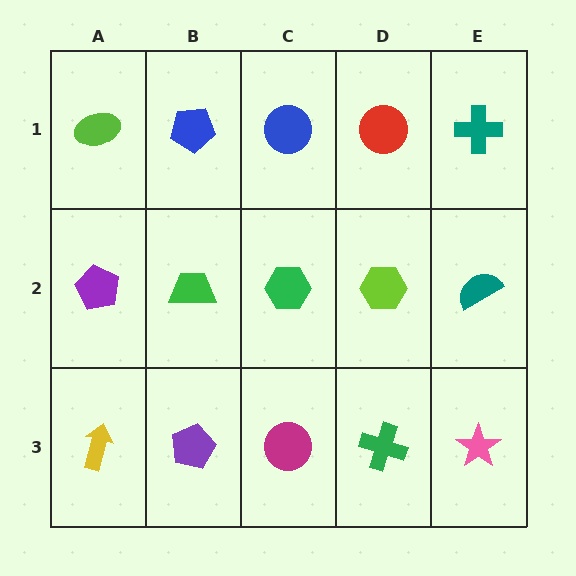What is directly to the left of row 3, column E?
A green cross.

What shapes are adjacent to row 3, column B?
A green trapezoid (row 2, column B), a yellow arrow (row 3, column A), a magenta circle (row 3, column C).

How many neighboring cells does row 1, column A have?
2.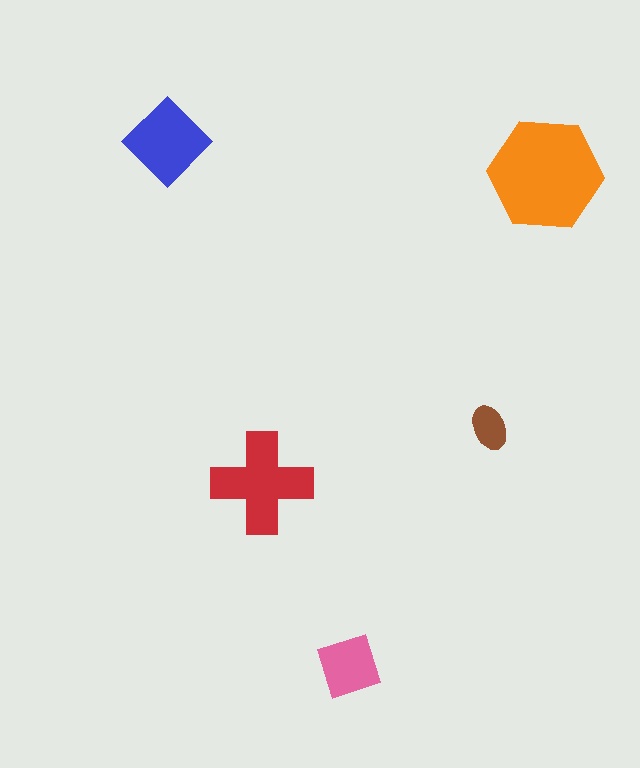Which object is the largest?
The orange hexagon.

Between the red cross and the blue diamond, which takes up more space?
The red cross.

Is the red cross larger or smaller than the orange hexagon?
Smaller.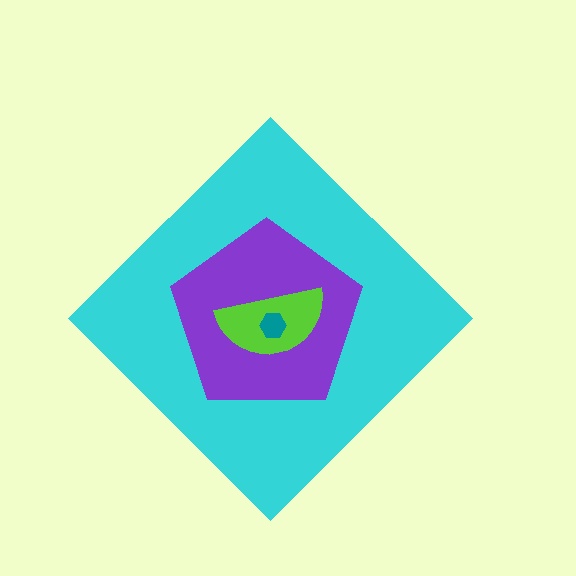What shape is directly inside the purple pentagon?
The lime semicircle.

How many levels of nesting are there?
4.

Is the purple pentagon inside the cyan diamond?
Yes.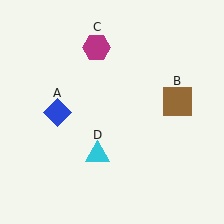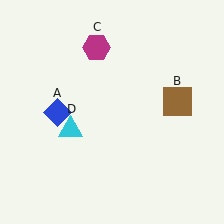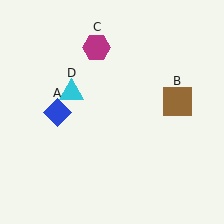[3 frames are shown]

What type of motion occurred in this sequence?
The cyan triangle (object D) rotated clockwise around the center of the scene.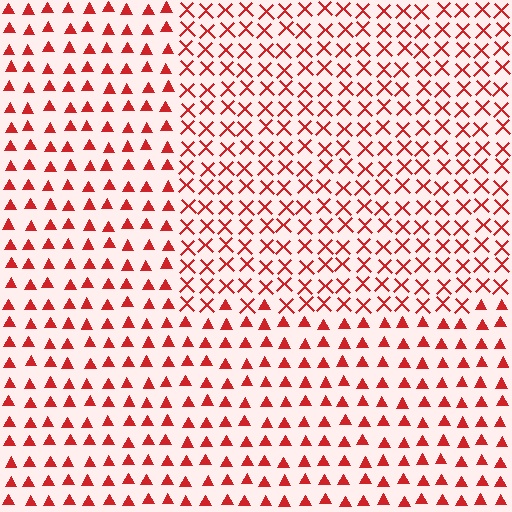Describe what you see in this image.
The image is filled with small red elements arranged in a uniform grid. A rectangle-shaped region contains X marks, while the surrounding area contains triangles. The boundary is defined purely by the change in element shape.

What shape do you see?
I see a rectangle.